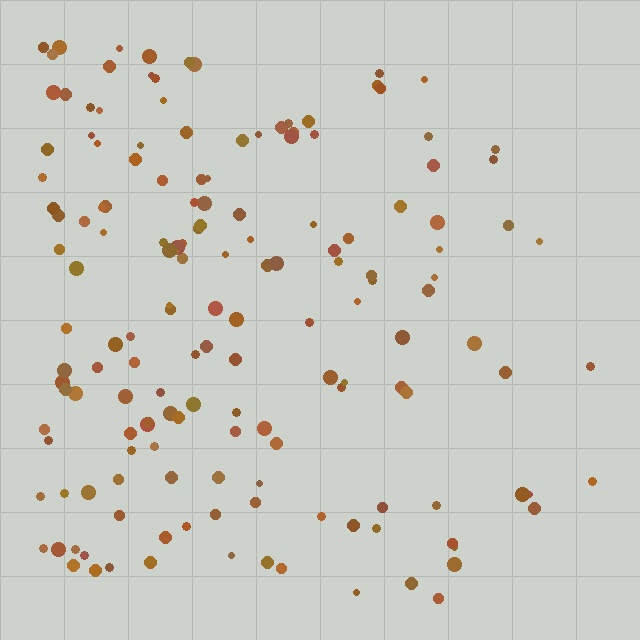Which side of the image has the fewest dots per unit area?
The right.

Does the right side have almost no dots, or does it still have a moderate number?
Still a moderate number, just noticeably fewer than the left.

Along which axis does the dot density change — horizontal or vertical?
Horizontal.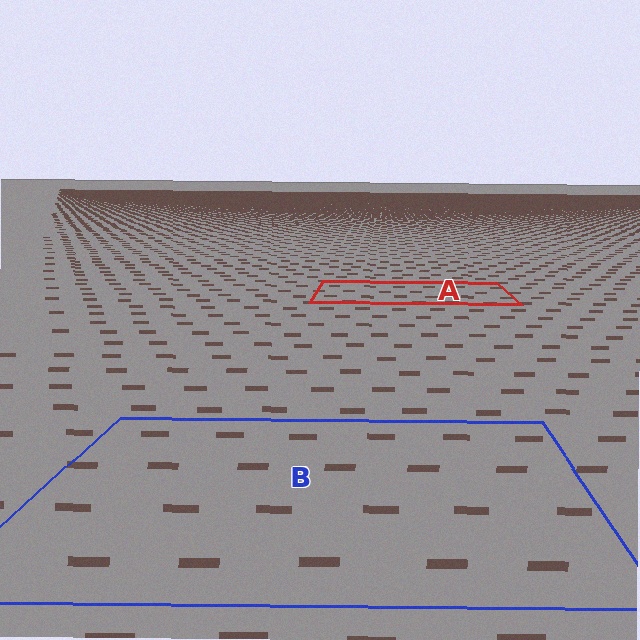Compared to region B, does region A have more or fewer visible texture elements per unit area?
Region A has more texture elements per unit area — they are packed more densely because it is farther away.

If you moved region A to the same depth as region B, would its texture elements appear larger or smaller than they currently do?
They would appear larger. At a closer depth, the same texture elements are projected at a bigger on-screen size.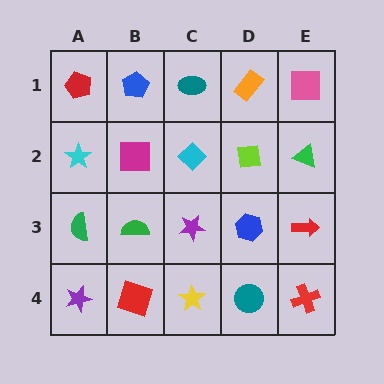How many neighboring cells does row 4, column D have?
3.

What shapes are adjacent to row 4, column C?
A purple star (row 3, column C), a red square (row 4, column B), a teal circle (row 4, column D).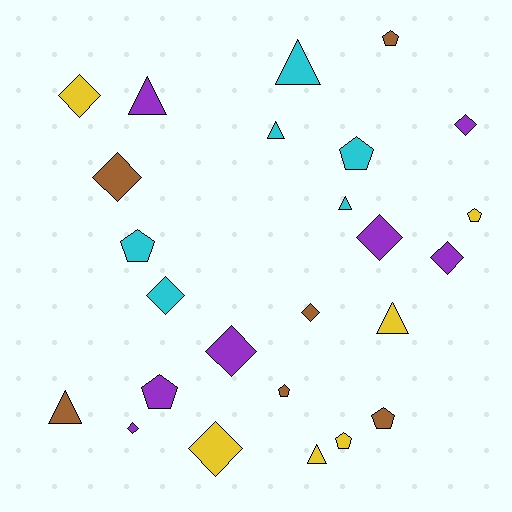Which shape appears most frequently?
Diamond, with 10 objects.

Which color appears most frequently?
Purple, with 7 objects.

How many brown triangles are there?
There is 1 brown triangle.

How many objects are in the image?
There are 25 objects.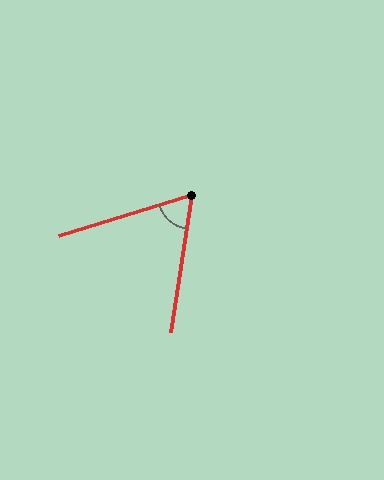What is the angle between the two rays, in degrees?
Approximately 64 degrees.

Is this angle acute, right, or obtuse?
It is acute.